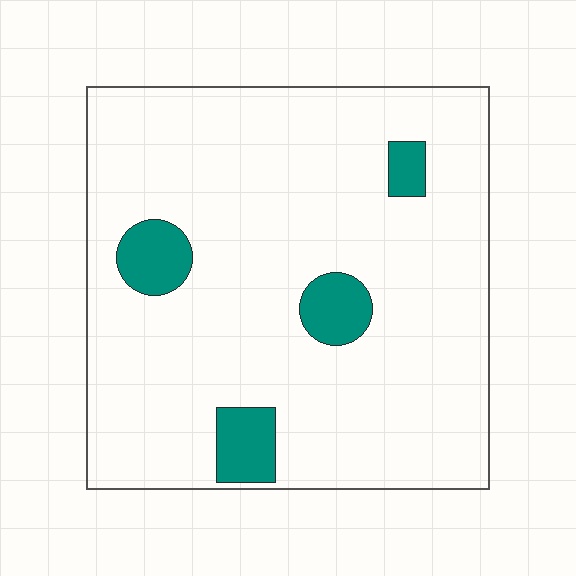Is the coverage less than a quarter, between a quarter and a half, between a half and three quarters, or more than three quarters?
Less than a quarter.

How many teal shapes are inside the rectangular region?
4.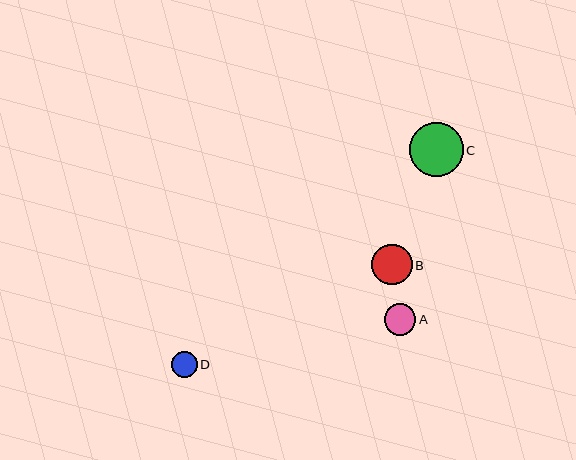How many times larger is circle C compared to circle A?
Circle C is approximately 1.7 times the size of circle A.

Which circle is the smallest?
Circle D is the smallest with a size of approximately 26 pixels.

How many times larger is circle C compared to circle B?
Circle C is approximately 1.3 times the size of circle B.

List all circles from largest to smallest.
From largest to smallest: C, B, A, D.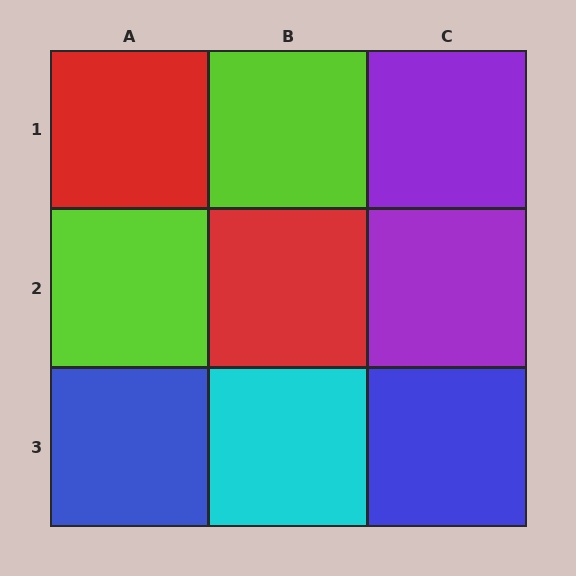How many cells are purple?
2 cells are purple.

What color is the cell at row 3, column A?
Blue.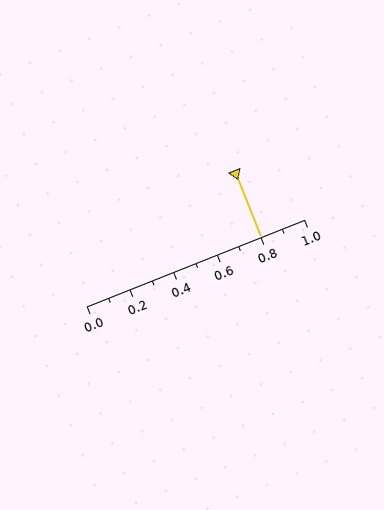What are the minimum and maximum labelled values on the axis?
The axis runs from 0.0 to 1.0.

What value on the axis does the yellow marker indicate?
The marker indicates approximately 0.8.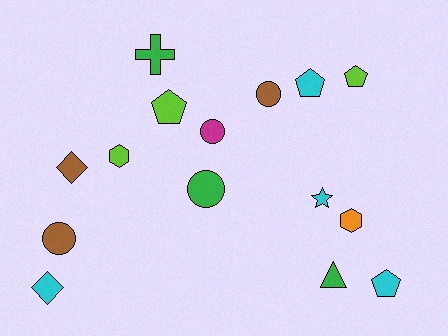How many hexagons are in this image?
There are 2 hexagons.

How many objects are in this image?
There are 15 objects.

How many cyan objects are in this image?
There are 4 cyan objects.